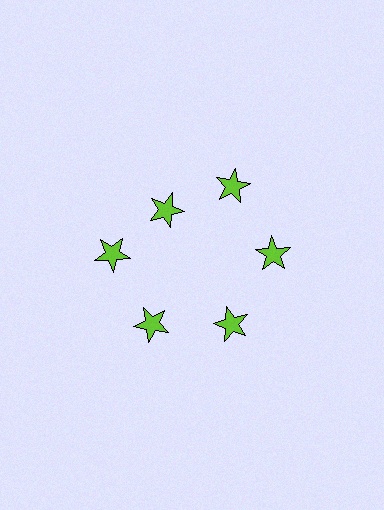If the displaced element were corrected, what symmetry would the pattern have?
It would have 6-fold rotational symmetry — the pattern would map onto itself every 60 degrees.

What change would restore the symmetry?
The symmetry would be restored by moving it outward, back onto the ring so that all 6 stars sit at equal angles and equal distance from the center.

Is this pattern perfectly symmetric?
No. The 6 lime stars are arranged in a ring, but one element near the 11 o'clock position is pulled inward toward the center, breaking the 6-fold rotational symmetry.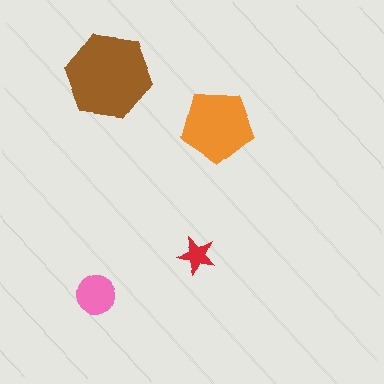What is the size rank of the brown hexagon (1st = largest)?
1st.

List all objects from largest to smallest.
The brown hexagon, the orange pentagon, the pink circle, the red star.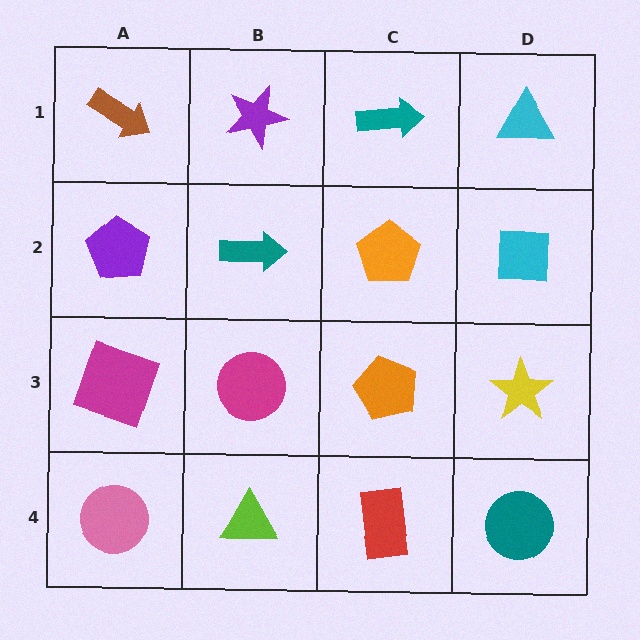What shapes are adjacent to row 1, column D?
A cyan square (row 2, column D), a teal arrow (row 1, column C).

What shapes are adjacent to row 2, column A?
A brown arrow (row 1, column A), a magenta square (row 3, column A), a teal arrow (row 2, column B).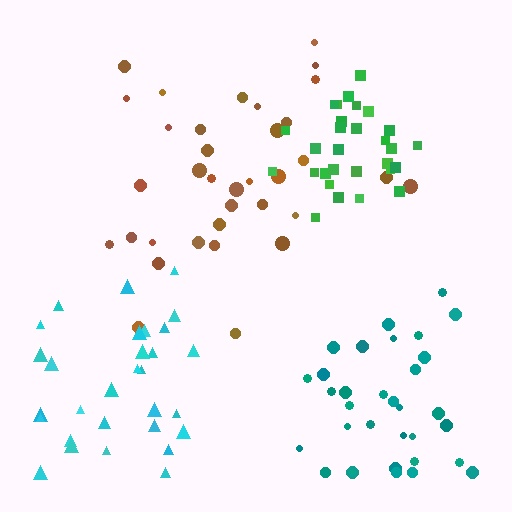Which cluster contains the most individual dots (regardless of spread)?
Brown (35).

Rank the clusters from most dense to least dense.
green, teal, cyan, brown.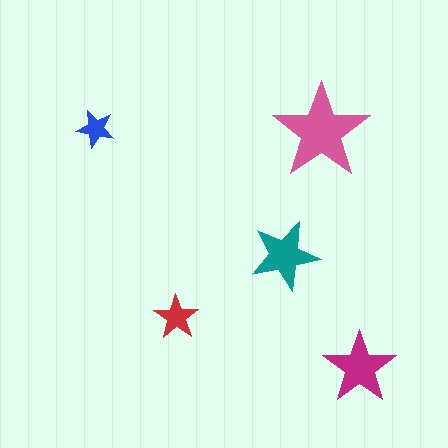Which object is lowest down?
The magenta star is bottommost.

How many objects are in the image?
There are 5 objects in the image.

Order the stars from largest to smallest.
the pink one, the magenta one, the teal one, the red one, the blue one.